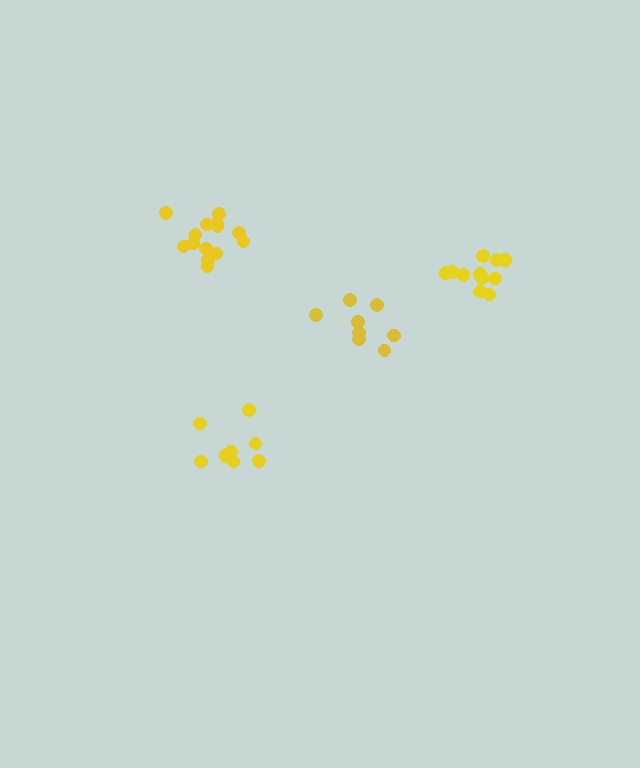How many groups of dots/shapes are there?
There are 4 groups.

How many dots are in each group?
Group 1: 8 dots, Group 2: 14 dots, Group 3: 9 dots, Group 4: 11 dots (42 total).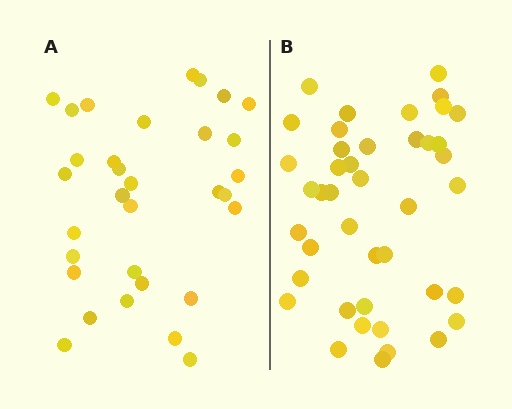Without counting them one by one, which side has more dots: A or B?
Region B (the right region) has more dots.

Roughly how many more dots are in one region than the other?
Region B has roughly 10 or so more dots than region A.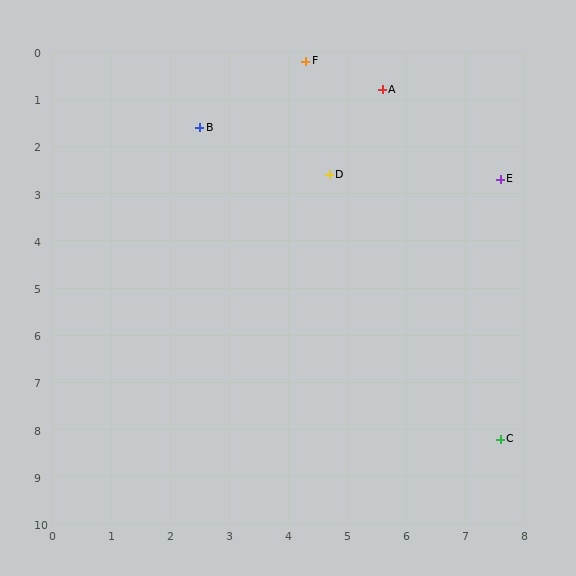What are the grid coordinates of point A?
Point A is at approximately (5.6, 0.8).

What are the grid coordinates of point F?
Point F is at approximately (4.3, 0.2).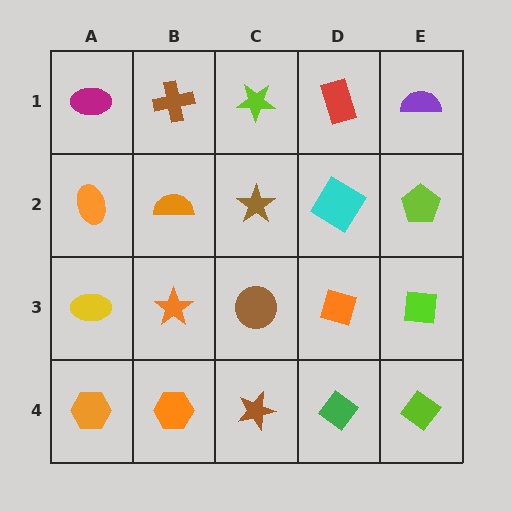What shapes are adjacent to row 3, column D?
A cyan diamond (row 2, column D), a green diamond (row 4, column D), a brown circle (row 3, column C), a lime square (row 3, column E).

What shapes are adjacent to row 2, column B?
A brown cross (row 1, column B), an orange star (row 3, column B), an orange ellipse (row 2, column A), a brown star (row 2, column C).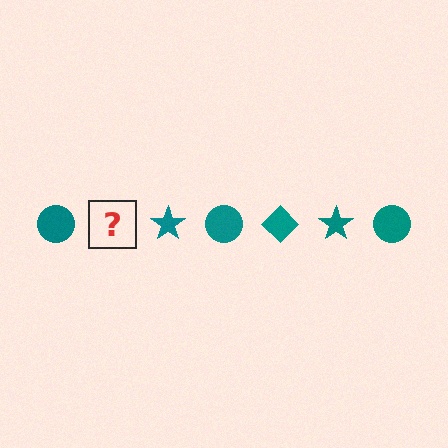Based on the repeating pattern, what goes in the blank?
The blank should be a teal diamond.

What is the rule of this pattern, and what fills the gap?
The rule is that the pattern cycles through circle, diamond, star shapes in teal. The gap should be filled with a teal diamond.